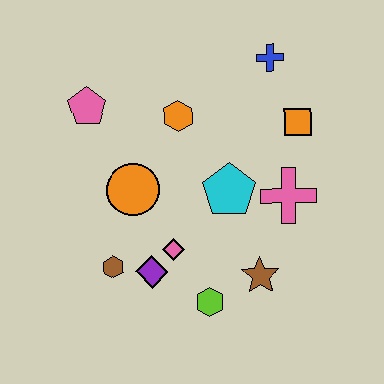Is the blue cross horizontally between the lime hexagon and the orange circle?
No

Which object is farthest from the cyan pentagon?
The pink pentagon is farthest from the cyan pentagon.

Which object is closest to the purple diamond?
The pink diamond is closest to the purple diamond.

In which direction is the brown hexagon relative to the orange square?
The brown hexagon is to the left of the orange square.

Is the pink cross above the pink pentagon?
No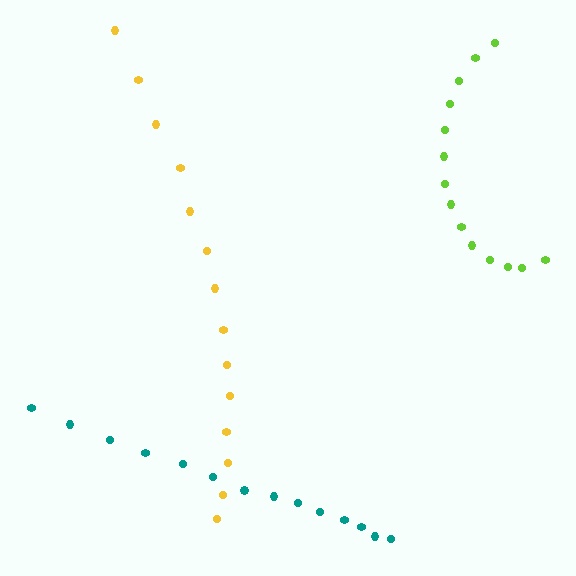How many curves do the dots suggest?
There are 3 distinct paths.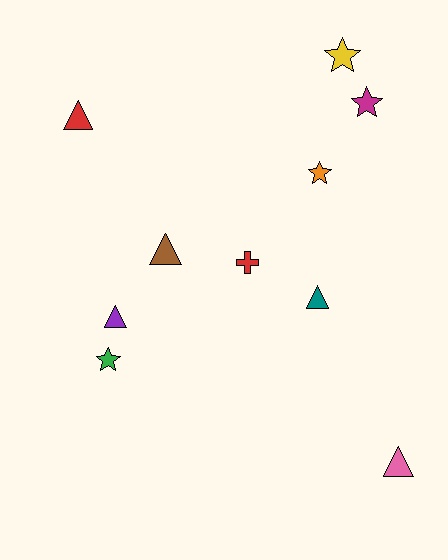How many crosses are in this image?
There is 1 cross.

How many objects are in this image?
There are 10 objects.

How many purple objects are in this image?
There is 1 purple object.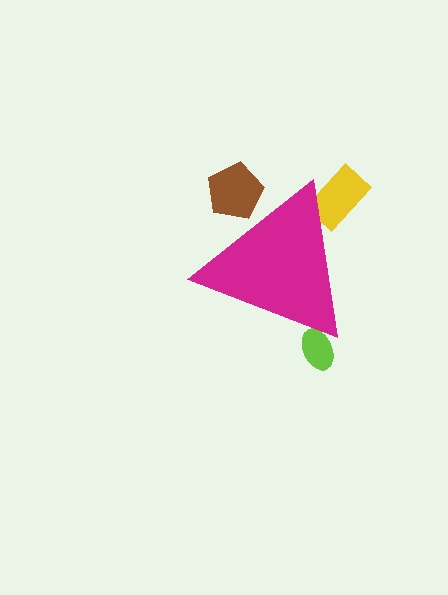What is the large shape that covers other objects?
A magenta triangle.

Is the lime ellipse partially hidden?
Yes, the lime ellipse is partially hidden behind the magenta triangle.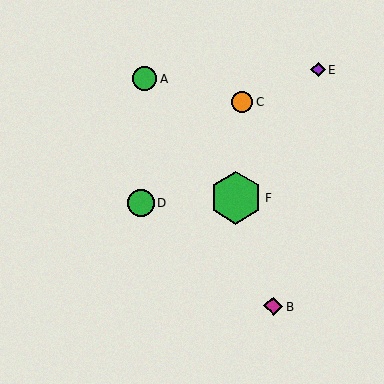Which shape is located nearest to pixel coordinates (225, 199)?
The green hexagon (labeled F) at (236, 198) is nearest to that location.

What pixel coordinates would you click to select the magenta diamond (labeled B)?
Click at (273, 306) to select the magenta diamond B.